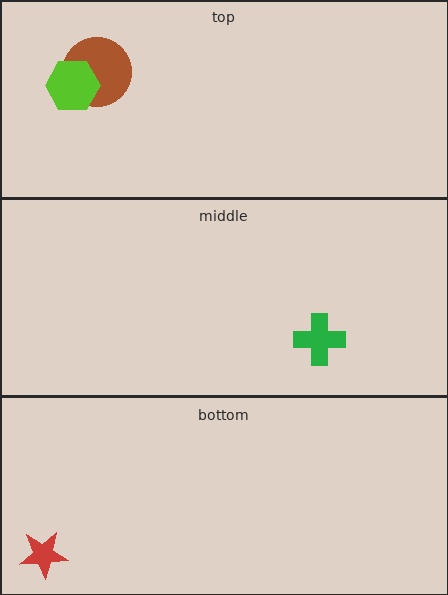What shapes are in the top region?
The brown circle, the lime hexagon.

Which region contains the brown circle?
The top region.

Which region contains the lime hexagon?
The top region.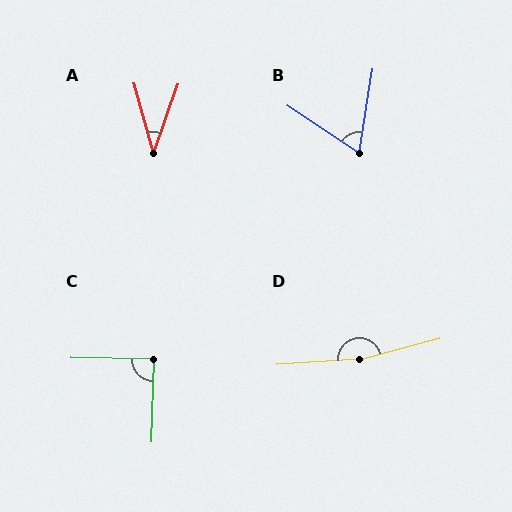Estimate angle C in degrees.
Approximately 90 degrees.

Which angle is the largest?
D, at approximately 169 degrees.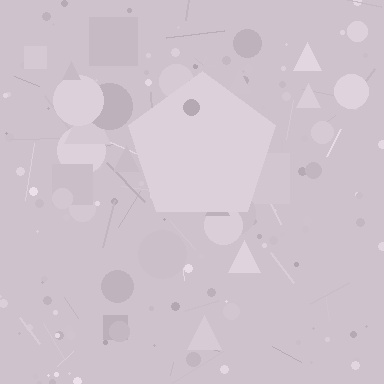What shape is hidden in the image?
A pentagon is hidden in the image.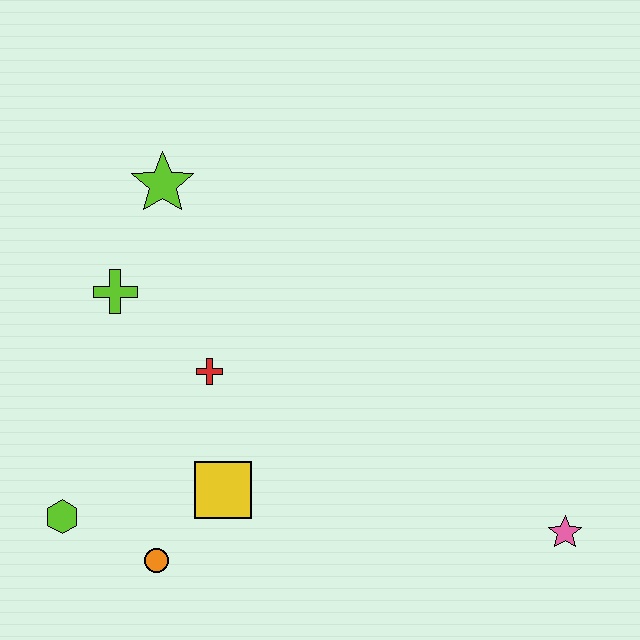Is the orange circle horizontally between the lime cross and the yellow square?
Yes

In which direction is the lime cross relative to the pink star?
The lime cross is to the left of the pink star.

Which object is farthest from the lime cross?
The pink star is farthest from the lime cross.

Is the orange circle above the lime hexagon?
No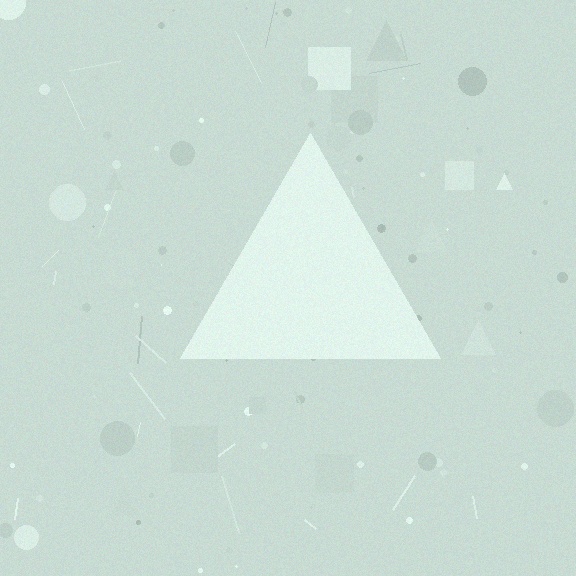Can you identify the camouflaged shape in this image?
The camouflaged shape is a triangle.